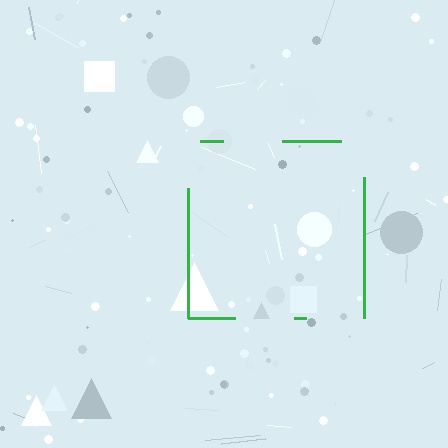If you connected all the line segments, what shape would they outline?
They would outline a square.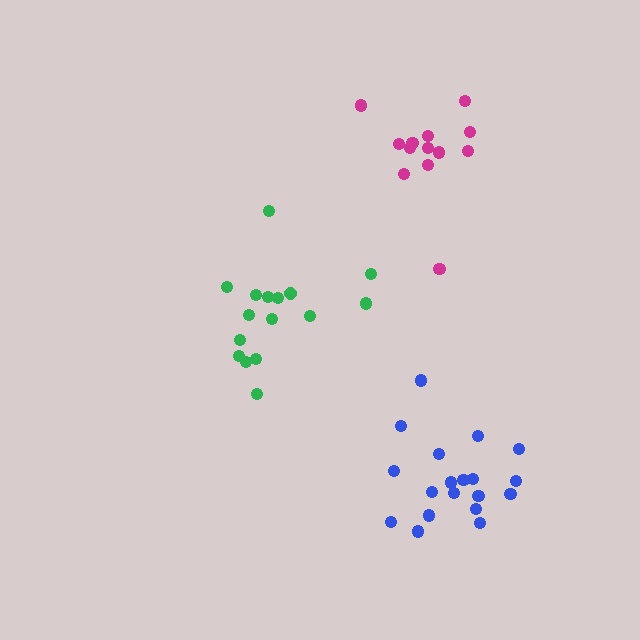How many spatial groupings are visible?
There are 3 spatial groupings.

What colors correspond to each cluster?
The clusters are colored: blue, green, magenta.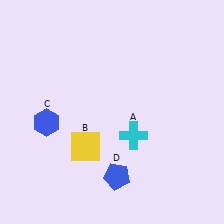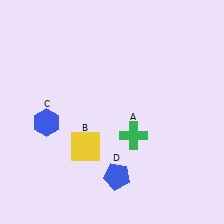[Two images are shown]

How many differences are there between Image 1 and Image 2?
There is 1 difference between the two images.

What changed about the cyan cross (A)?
In Image 1, A is cyan. In Image 2, it changed to green.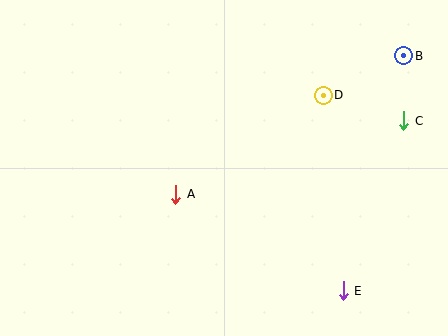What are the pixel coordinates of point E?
Point E is at (344, 291).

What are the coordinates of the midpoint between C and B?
The midpoint between C and B is at (403, 88).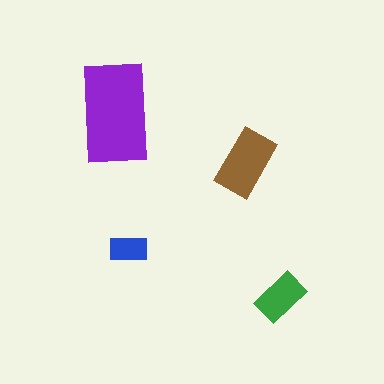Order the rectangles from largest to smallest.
the purple one, the brown one, the green one, the blue one.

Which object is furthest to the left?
The purple rectangle is leftmost.